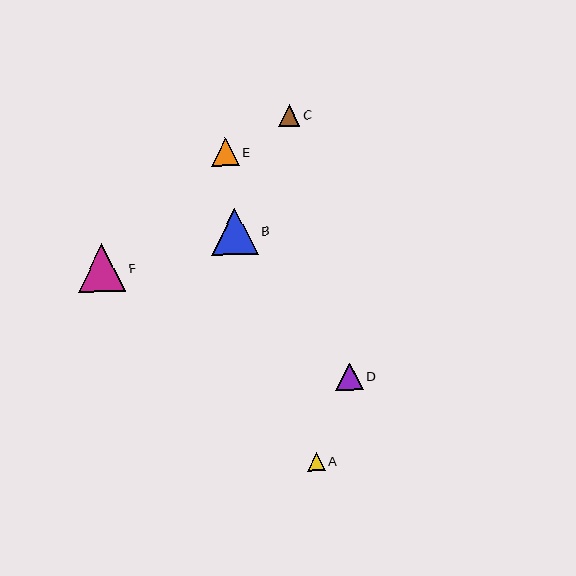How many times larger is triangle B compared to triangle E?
Triangle B is approximately 1.7 times the size of triangle E.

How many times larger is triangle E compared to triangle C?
Triangle E is approximately 1.3 times the size of triangle C.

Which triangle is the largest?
Triangle F is the largest with a size of approximately 48 pixels.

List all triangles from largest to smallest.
From largest to smallest: F, B, D, E, C, A.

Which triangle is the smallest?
Triangle A is the smallest with a size of approximately 18 pixels.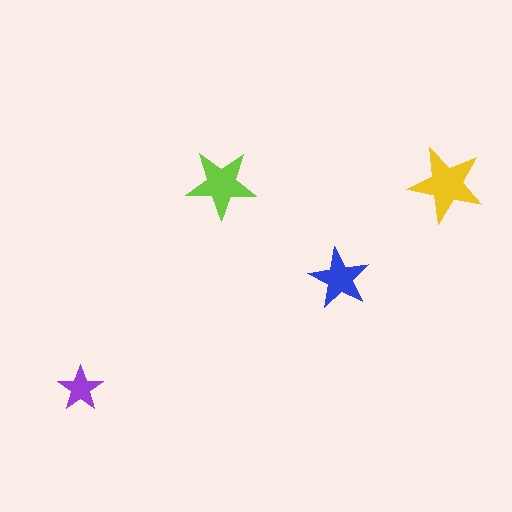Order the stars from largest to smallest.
the yellow one, the lime one, the blue one, the purple one.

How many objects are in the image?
There are 4 objects in the image.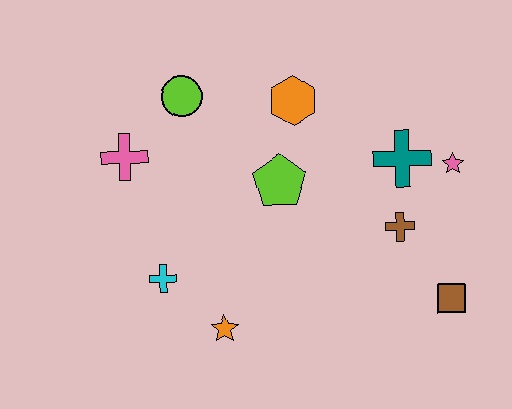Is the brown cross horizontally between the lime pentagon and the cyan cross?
No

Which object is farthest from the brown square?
The pink cross is farthest from the brown square.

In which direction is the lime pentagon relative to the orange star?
The lime pentagon is above the orange star.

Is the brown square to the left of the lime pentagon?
No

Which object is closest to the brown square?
The brown cross is closest to the brown square.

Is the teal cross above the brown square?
Yes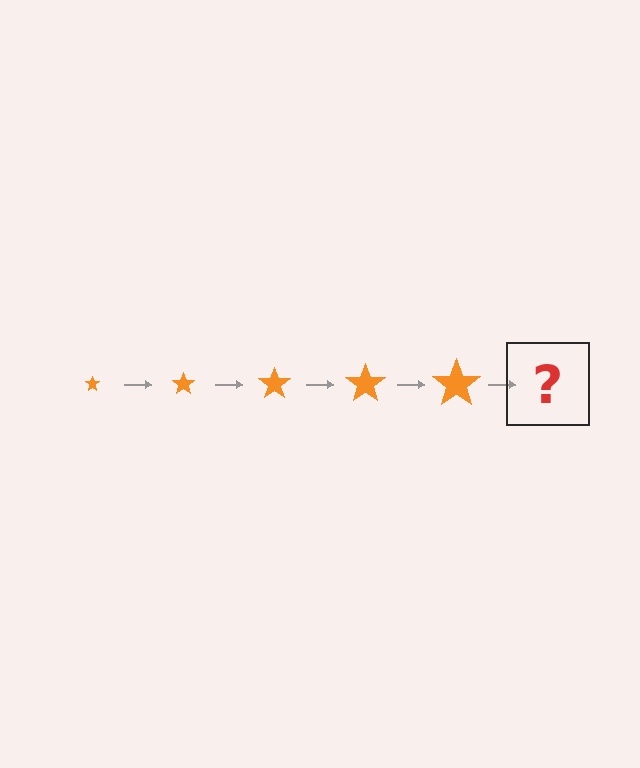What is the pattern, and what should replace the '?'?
The pattern is that the star gets progressively larger each step. The '?' should be an orange star, larger than the previous one.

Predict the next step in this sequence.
The next step is an orange star, larger than the previous one.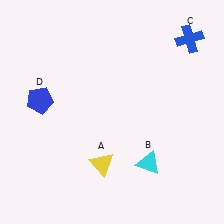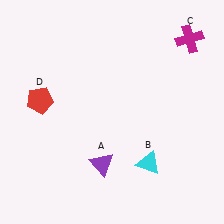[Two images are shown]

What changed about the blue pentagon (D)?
In Image 1, D is blue. In Image 2, it changed to red.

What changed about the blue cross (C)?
In Image 1, C is blue. In Image 2, it changed to magenta.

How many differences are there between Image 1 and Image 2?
There are 3 differences between the two images.